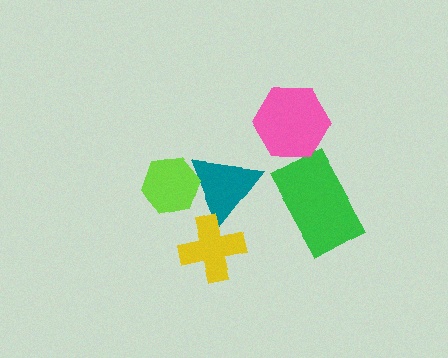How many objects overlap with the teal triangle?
2 objects overlap with the teal triangle.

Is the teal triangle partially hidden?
Yes, it is partially covered by another shape.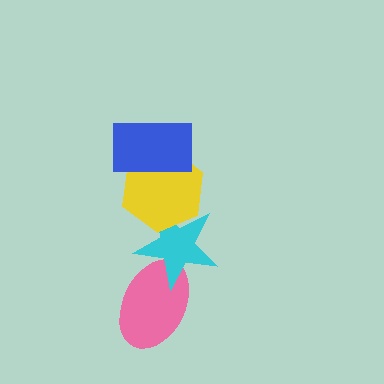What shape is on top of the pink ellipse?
The cyan star is on top of the pink ellipse.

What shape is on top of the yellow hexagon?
The blue rectangle is on top of the yellow hexagon.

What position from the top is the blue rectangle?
The blue rectangle is 1st from the top.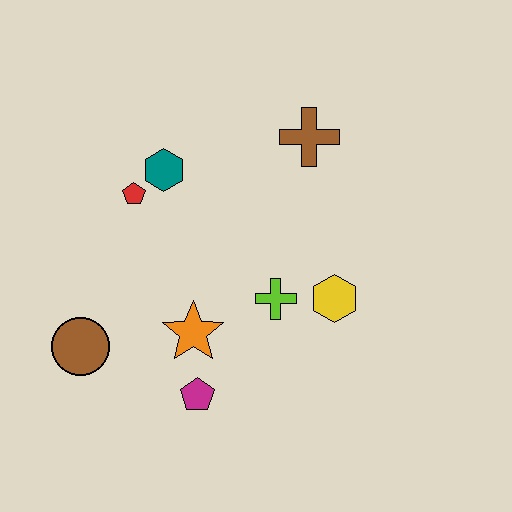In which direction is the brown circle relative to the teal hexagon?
The brown circle is below the teal hexagon.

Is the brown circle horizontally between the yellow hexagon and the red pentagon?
No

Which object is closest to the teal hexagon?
The red pentagon is closest to the teal hexagon.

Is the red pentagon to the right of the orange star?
No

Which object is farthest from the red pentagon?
The yellow hexagon is farthest from the red pentagon.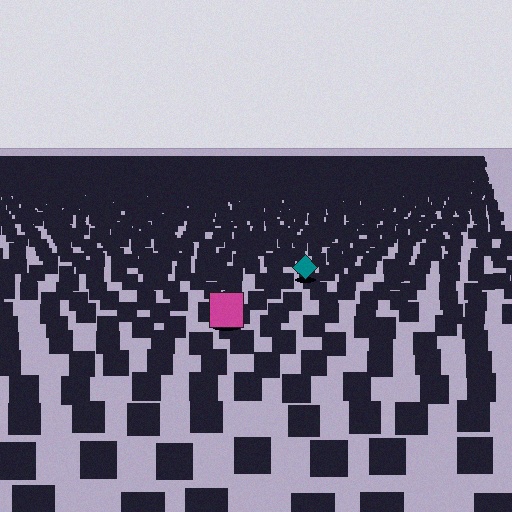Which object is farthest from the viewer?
The teal diamond is farthest from the viewer. It appears smaller and the ground texture around it is denser.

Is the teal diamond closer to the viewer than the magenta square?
No. The magenta square is closer — you can tell from the texture gradient: the ground texture is coarser near it.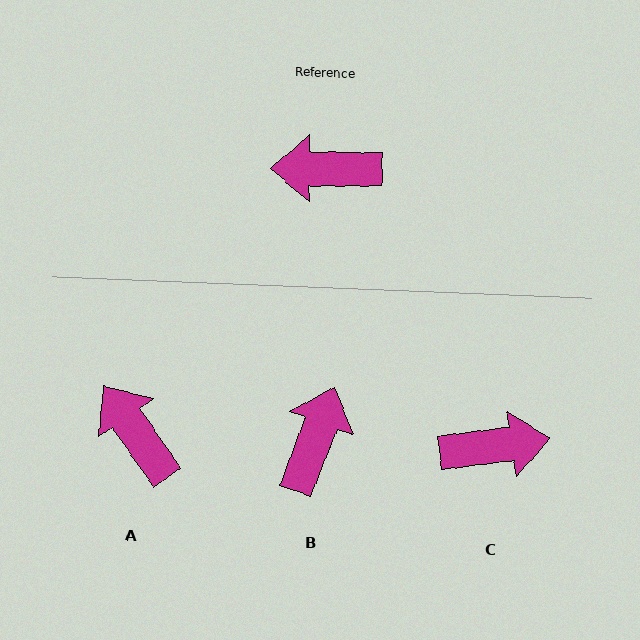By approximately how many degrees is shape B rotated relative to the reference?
Approximately 111 degrees clockwise.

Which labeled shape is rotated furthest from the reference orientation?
C, about 172 degrees away.